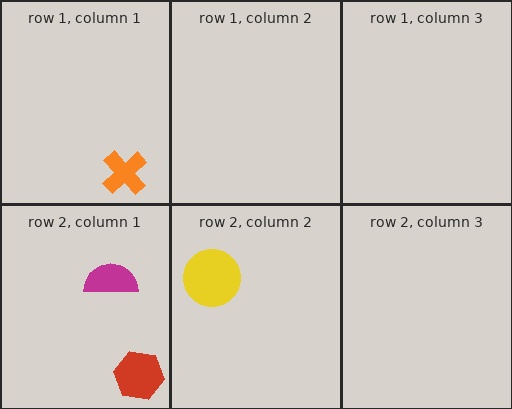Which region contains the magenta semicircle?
The row 2, column 1 region.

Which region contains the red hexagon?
The row 2, column 1 region.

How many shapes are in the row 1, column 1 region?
1.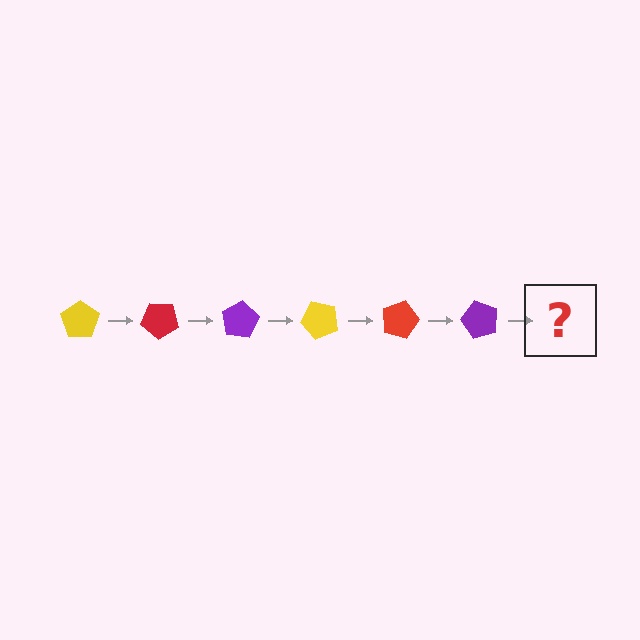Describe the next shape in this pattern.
It should be a yellow pentagon, rotated 240 degrees from the start.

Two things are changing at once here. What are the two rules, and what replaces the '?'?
The two rules are that it rotates 40 degrees each step and the color cycles through yellow, red, and purple. The '?' should be a yellow pentagon, rotated 240 degrees from the start.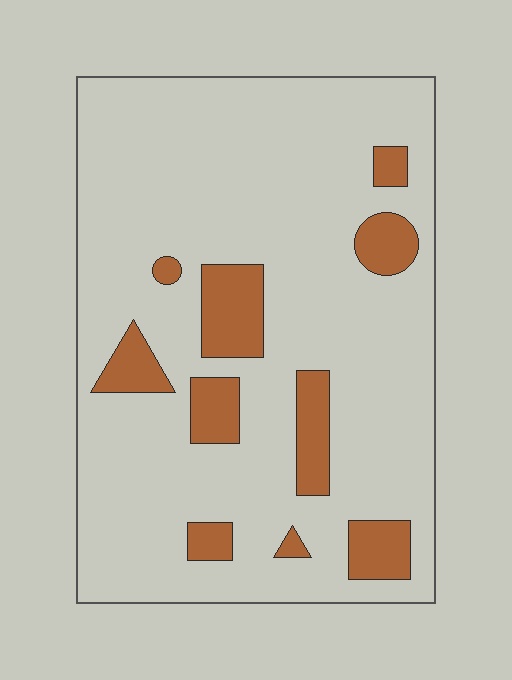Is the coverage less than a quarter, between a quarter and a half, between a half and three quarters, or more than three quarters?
Less than a quarter.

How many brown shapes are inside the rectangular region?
10.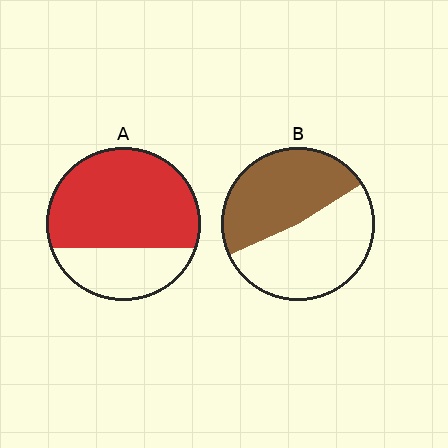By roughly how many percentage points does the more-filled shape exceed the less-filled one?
By roughly 20 percentage points (A over B).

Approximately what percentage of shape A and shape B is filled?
A is approximately 70% and B is approximately 50%.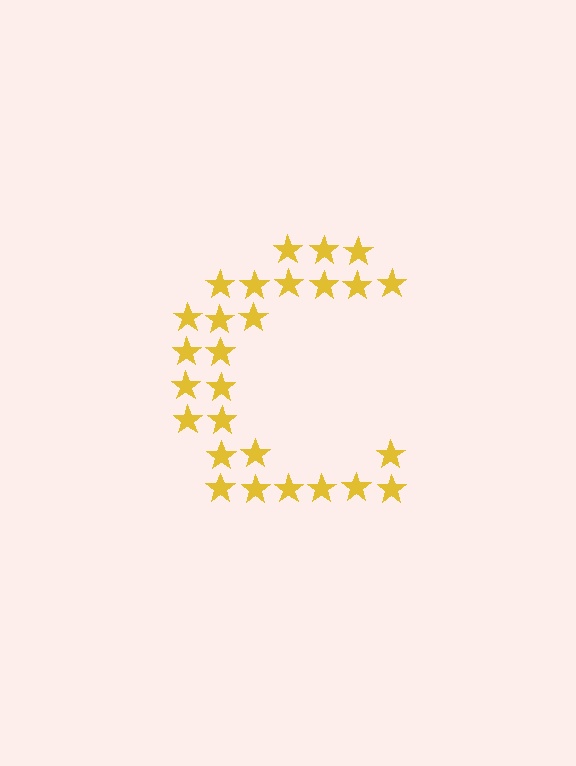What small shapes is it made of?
It is made of small stars.